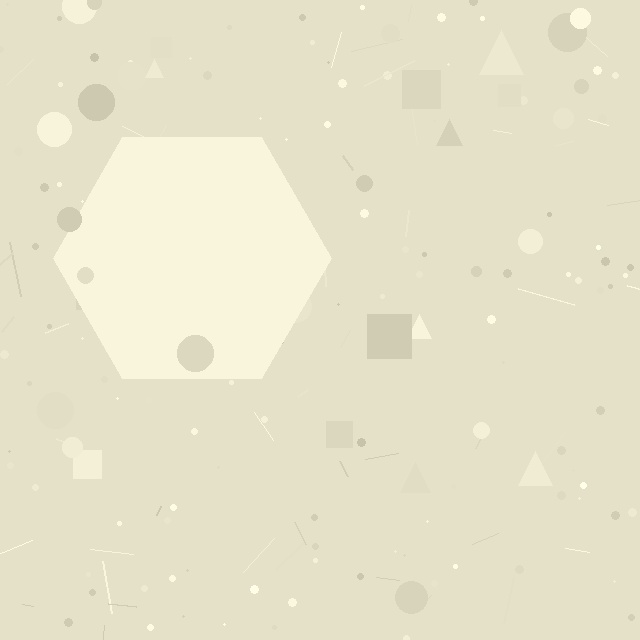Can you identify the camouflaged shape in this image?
The camouflaged shape is a hexagon.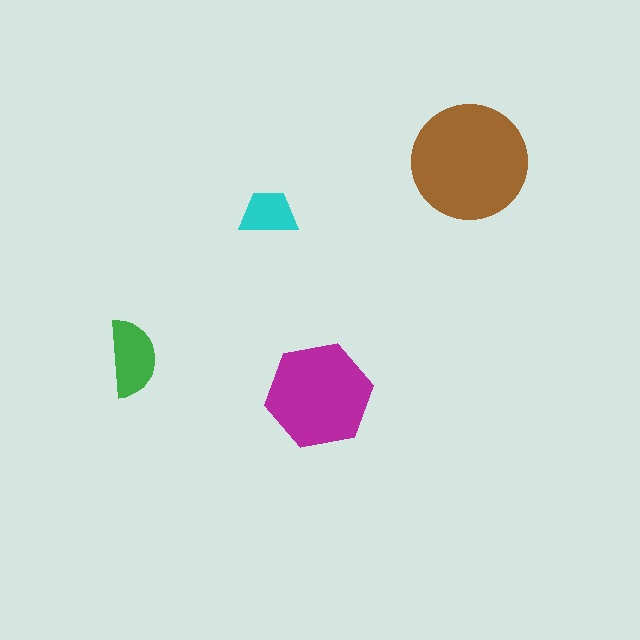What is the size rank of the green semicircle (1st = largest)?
3rd.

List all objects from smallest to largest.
The cyan trapezoid, the green semicircle, the magenta hexagon, the brown circle.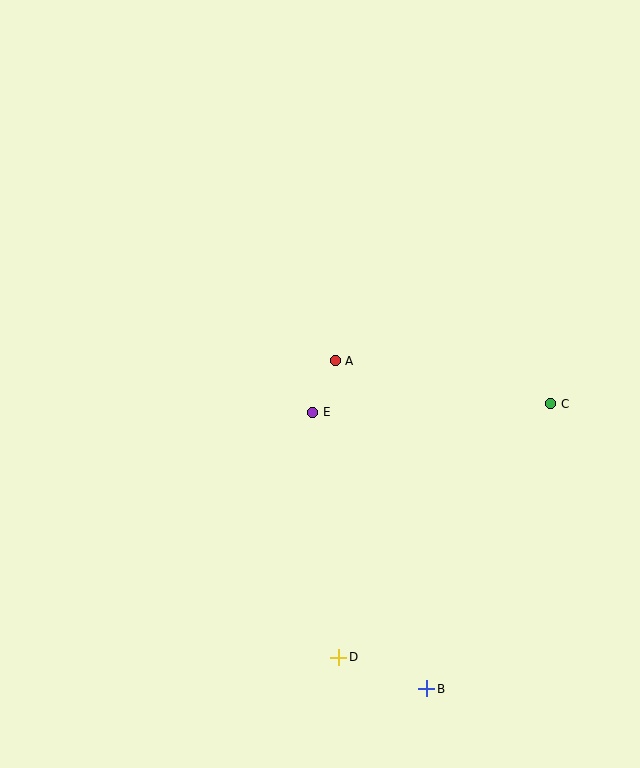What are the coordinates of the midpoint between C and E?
The midpoint between C and E is at (432, 408).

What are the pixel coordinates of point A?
Point A is at (335, 361).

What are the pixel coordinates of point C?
Point C is at (551, 404).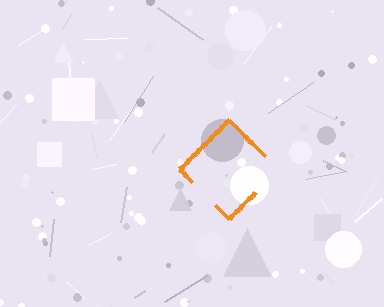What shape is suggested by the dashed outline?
The dashed outline suggests a diamond.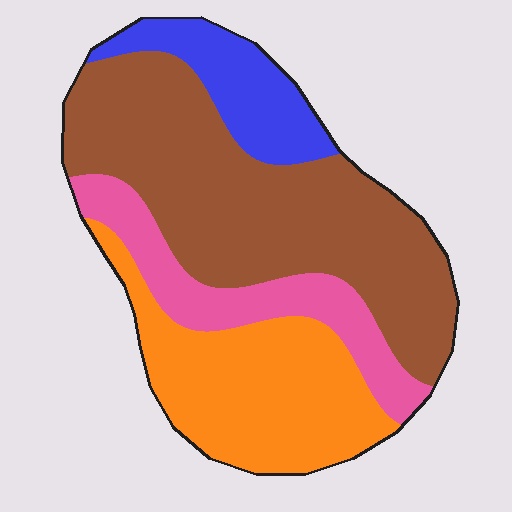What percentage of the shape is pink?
Pink takes up about one sixth (1/6) of the shape.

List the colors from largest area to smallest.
From largest to smallest: brown, orange, pink, blue.